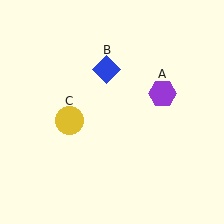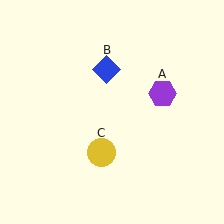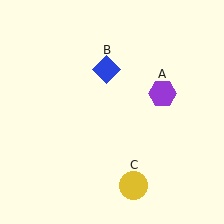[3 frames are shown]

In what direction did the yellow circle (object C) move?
The yellow circle (object C) moved down and to the right.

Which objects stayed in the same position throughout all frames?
Purple hexagon (object A) and blue diamond (object B) remained stationary.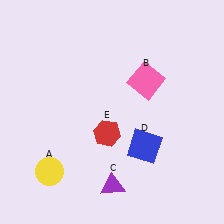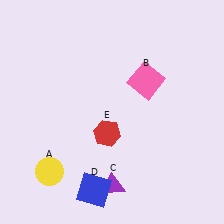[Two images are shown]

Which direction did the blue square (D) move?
The blue square (D) moved left.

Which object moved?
The blue square (D) moved left.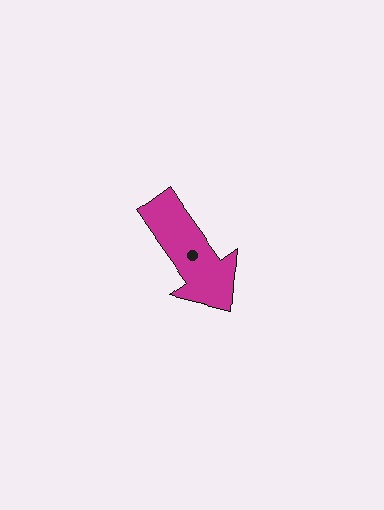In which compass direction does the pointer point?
Southeast.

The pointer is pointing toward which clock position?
Roughly 5 o'clock.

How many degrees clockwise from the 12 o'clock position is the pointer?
Approximately 144 degrees.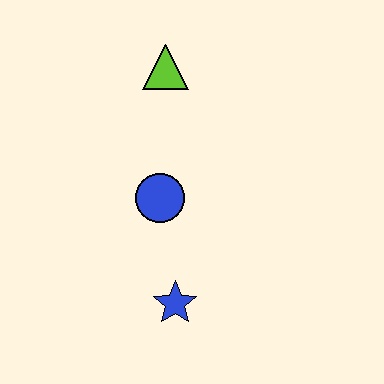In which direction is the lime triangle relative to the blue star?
The lime triangle is above the blue star.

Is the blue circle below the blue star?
No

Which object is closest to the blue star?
The blue circle is closest to the blue star.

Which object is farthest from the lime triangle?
The blue star is farthest from the lime triangle.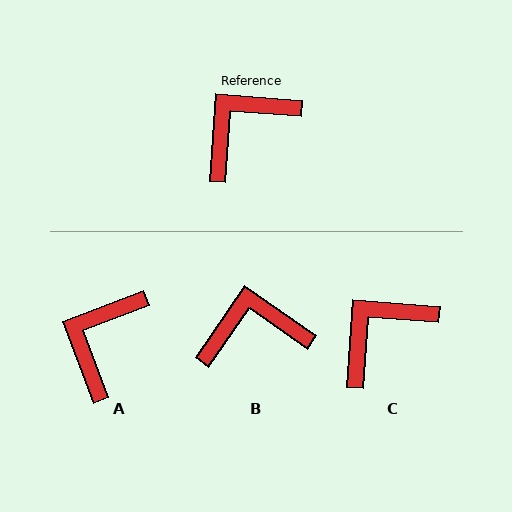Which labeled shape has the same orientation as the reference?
C.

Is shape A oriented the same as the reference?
No, it is off by about 25 degrees.